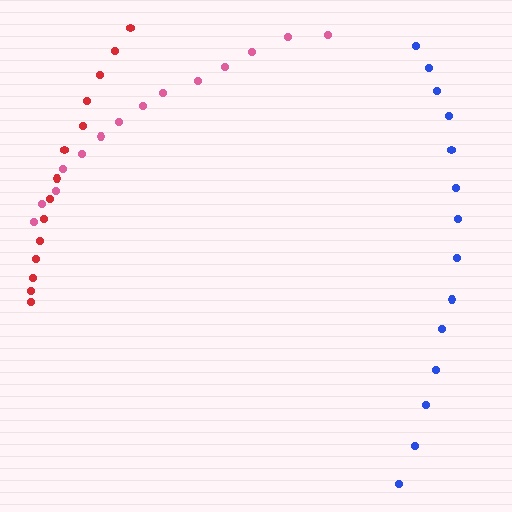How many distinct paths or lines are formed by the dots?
There are 3 distinct paths.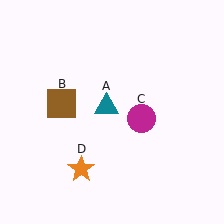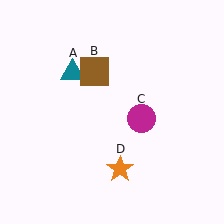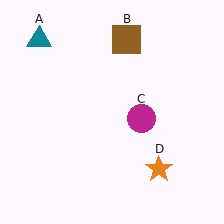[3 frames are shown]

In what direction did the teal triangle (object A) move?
The teal triangle (object A) moved up and to the left.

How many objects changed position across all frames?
3 objects changed position: teal triangle (object A), brown square (object B), orange star (object D).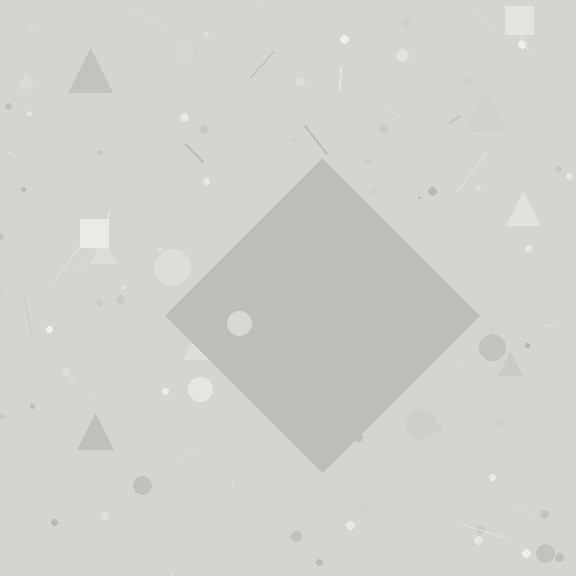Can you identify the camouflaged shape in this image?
The camouflaged shape is a diamond.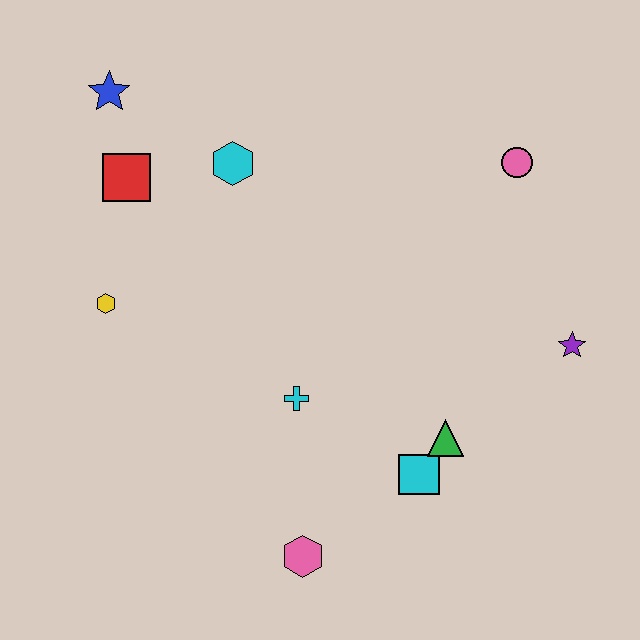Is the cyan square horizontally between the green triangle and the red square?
Yes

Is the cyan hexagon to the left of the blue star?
No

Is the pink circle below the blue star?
Yes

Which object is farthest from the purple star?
The blue star is farthest from the purple star.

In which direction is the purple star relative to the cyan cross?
The purple star is to the right of the cyan cross.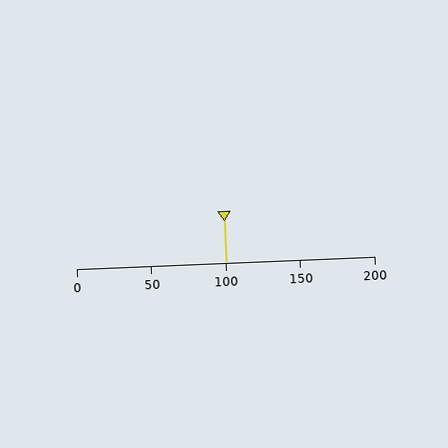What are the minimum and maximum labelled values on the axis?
The axis runs from 0 to 200.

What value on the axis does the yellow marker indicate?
The marker indicates approximately 100.